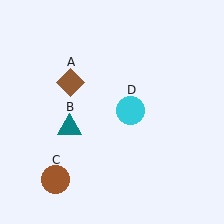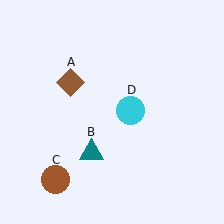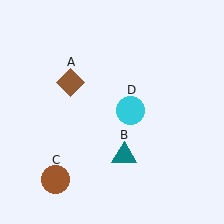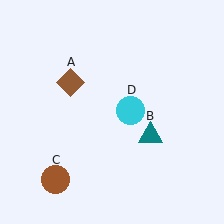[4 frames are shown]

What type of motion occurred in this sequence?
The teal triangle (object B) rotated counterclockwise around the center of the scene.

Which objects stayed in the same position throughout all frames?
Brown diamond (object A) and brown circle (object C) and cyan circle (object D) remained stationary.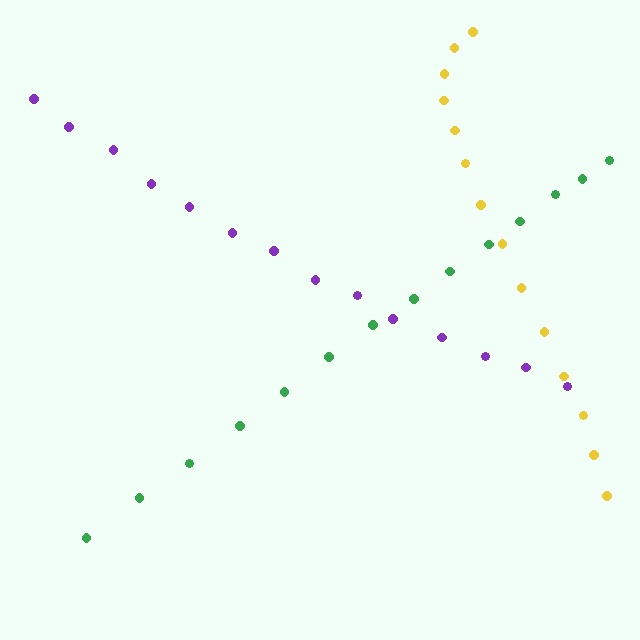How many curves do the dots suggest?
There are 3 distinct paths.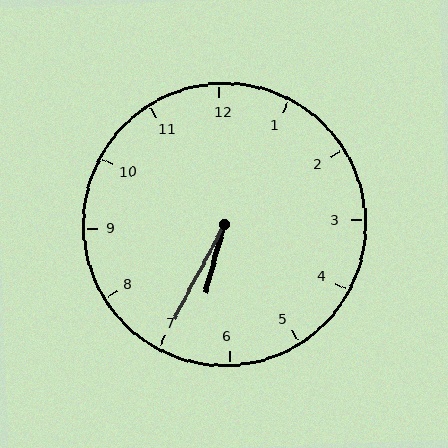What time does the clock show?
6:35.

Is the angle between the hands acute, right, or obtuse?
It is acute.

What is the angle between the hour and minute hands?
Approximately 12 degrees.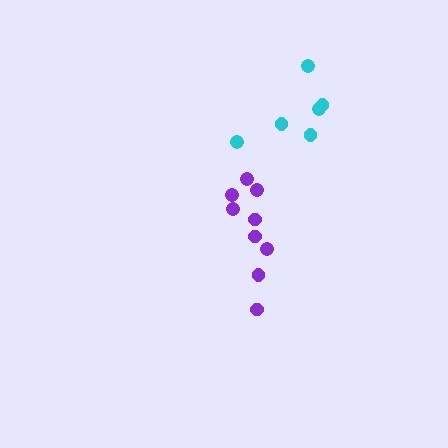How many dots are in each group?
Group 1: 9 dots, Group 2: 6 dots (15 total).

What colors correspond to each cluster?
The clusters are colored: purple, cyan.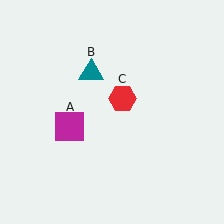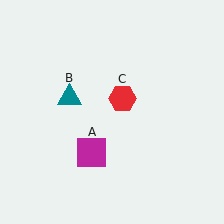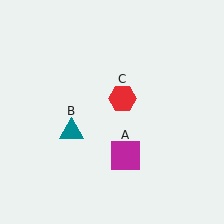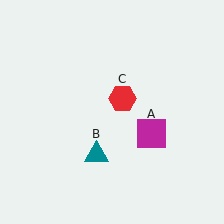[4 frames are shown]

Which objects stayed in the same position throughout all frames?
Red hexagon (object C) remained stationary.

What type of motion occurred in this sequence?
The magenta square (object A), teal triangle (object B) rotated counterclockwise around the center of the scene.